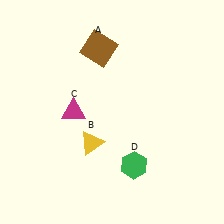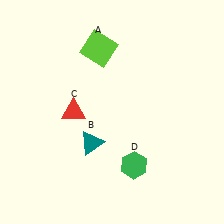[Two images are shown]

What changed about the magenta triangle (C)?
In Image 1, C is magenta. In Image 2, it changed to red.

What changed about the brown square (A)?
In Image 1, A is brown. In Image 2, it changed to lime.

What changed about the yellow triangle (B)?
In Image 1, B is yellow. In Image 2, it changed to teal.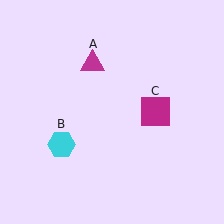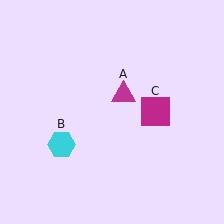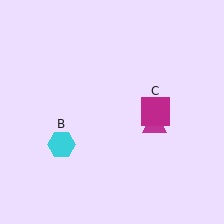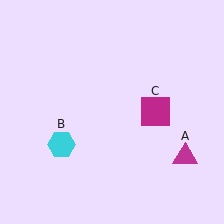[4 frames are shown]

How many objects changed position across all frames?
1 object changed position: magenta triangle (object A).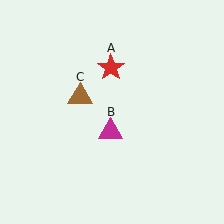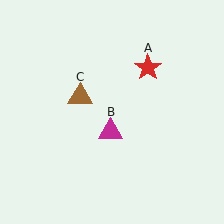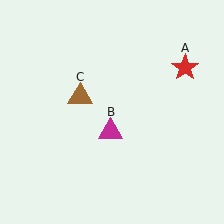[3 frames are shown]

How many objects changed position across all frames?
1 object changed position: red star (object A).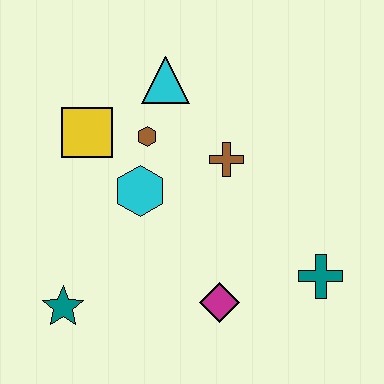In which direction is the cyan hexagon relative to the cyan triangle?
The cyan hexagon is below the cyan triangle.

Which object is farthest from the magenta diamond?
The cyan triangle is farthest from the magenta diamond.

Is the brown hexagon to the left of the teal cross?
Yes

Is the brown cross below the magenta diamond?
No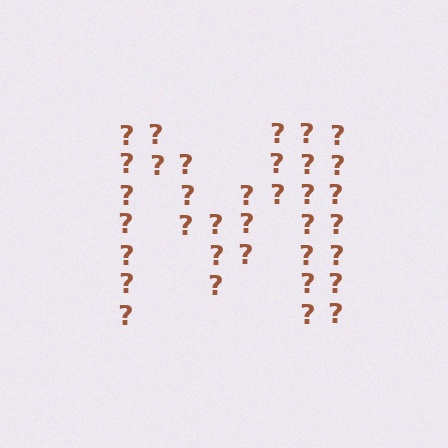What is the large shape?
The large shape is the letter M.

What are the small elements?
The small elements are question marks.